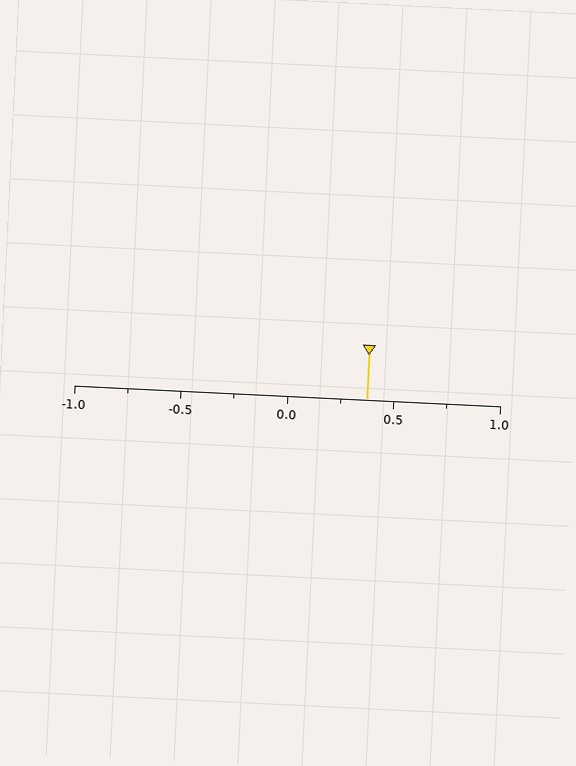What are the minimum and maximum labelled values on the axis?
The axis runs from -1.0 to 1.0.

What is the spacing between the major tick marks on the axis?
The major ticks are spaced 0.5 apart.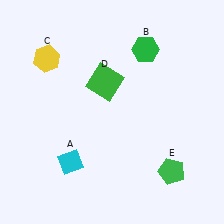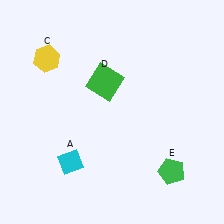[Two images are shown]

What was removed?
The green hexagon (B) was removed in Image 2.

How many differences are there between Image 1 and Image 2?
There is 1 difference between the two images.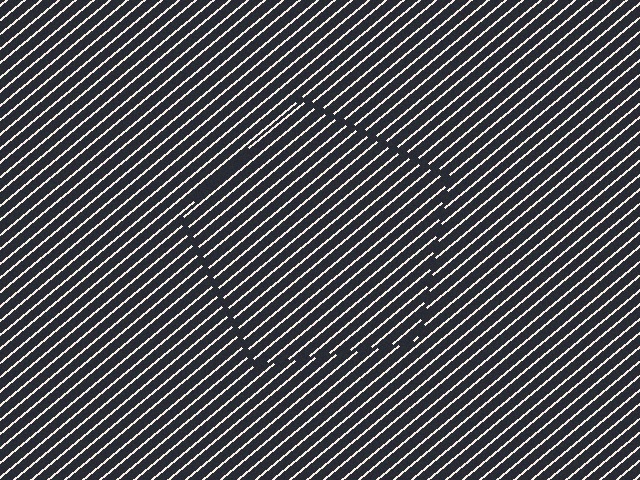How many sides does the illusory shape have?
5 sides — the line-ends trace a pentagon.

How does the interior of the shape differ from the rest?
The interior of the shape contains the same grating, shifted by half a period — the contour is defined by the phase discontinuity where line-ends from the inner and outer gratings abut.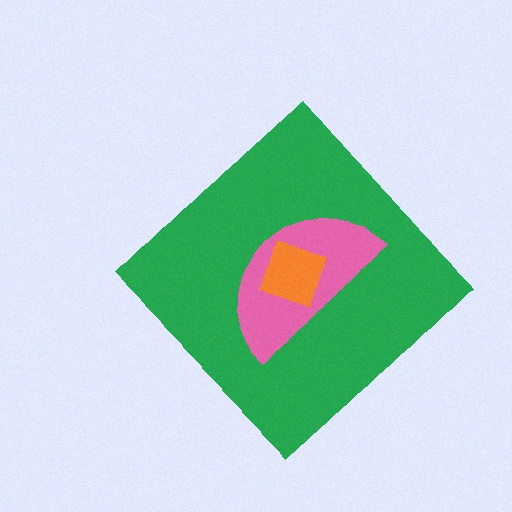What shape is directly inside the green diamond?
The pink semicircle.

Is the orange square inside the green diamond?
Yes.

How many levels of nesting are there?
3.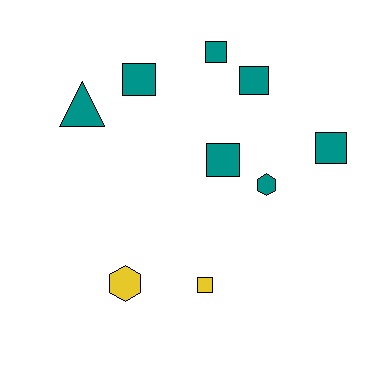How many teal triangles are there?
There is 1 teal triangle.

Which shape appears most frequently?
Square, with 6 objects.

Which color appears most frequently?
Teal, with 7 objects.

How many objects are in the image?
There are 9 objects.